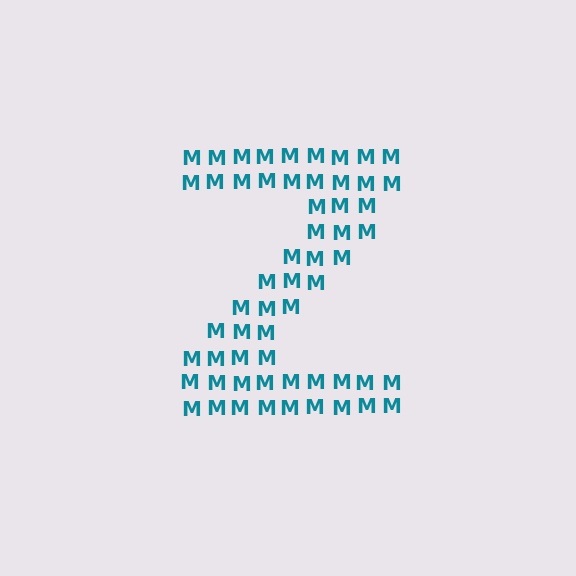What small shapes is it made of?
It is made of small letter M's.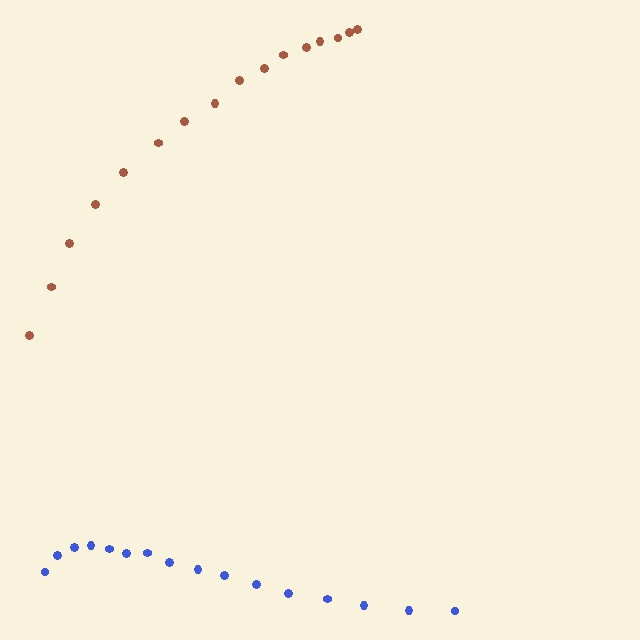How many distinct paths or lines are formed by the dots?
There are 2 distinct paths.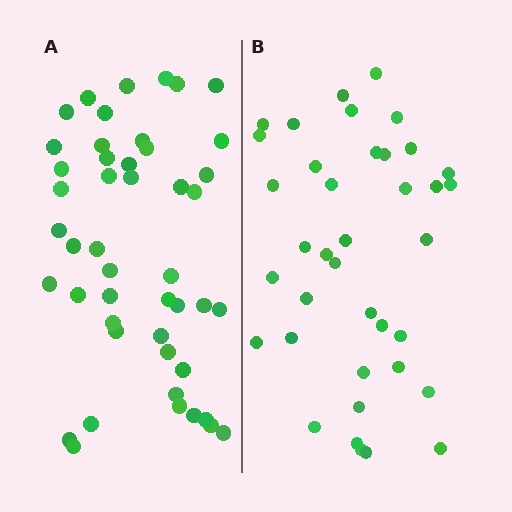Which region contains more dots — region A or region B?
Region A (the left region) has more dots.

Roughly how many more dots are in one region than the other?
Region A has roughly 8 or so more dots than region B.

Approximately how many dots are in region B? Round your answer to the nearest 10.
About 40 dots. (The exact count is 38, which rounds to 40.)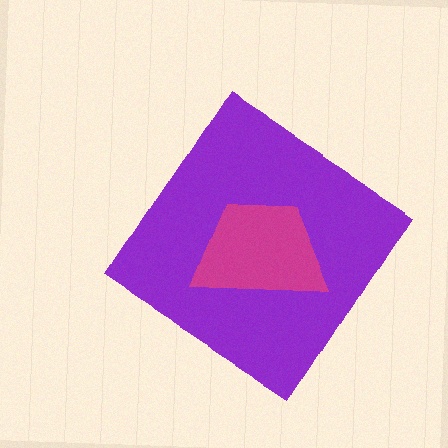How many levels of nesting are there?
2.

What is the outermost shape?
The purple diamond.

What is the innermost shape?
The magenta trapezoid.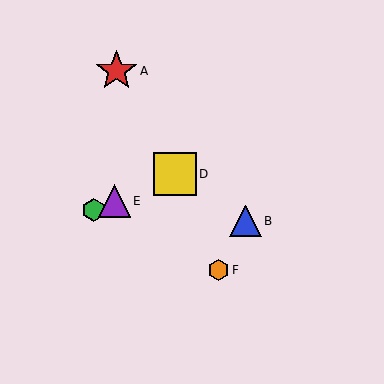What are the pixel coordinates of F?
Object F is at (219, 270).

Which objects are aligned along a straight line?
Objects C, D, E are aligned along a straight line.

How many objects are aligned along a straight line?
3 objects (C, D, E) are aligned along a straight line.